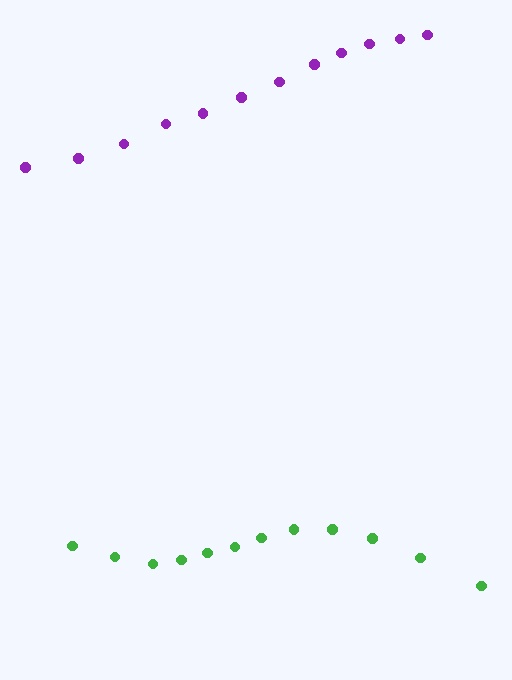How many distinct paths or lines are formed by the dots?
There are 2 distinct paths.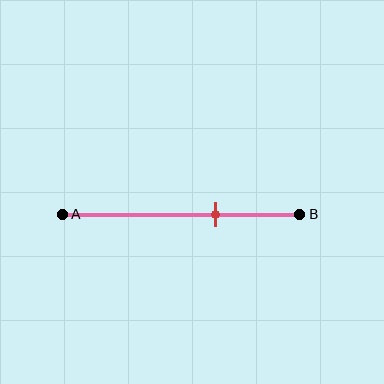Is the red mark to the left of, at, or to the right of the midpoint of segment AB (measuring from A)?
The red mark is to the right of the midpoint of segment AB.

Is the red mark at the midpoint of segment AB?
No, the mark is at about 65% from A, not at the 50% midpoint.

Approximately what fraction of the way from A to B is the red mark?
The red mark is approximately 65% of the way from A to B.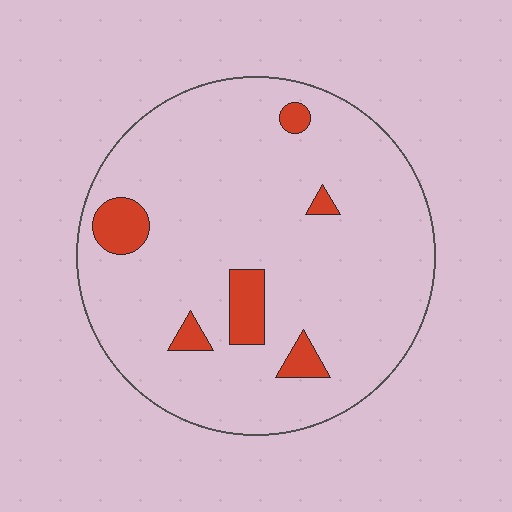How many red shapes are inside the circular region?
6.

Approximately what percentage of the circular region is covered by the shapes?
Approximately 10%.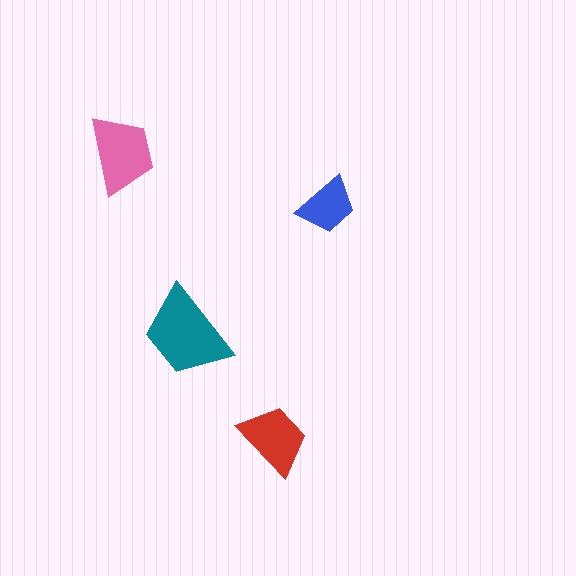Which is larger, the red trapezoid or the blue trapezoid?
The red one.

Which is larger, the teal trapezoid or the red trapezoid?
The teal one.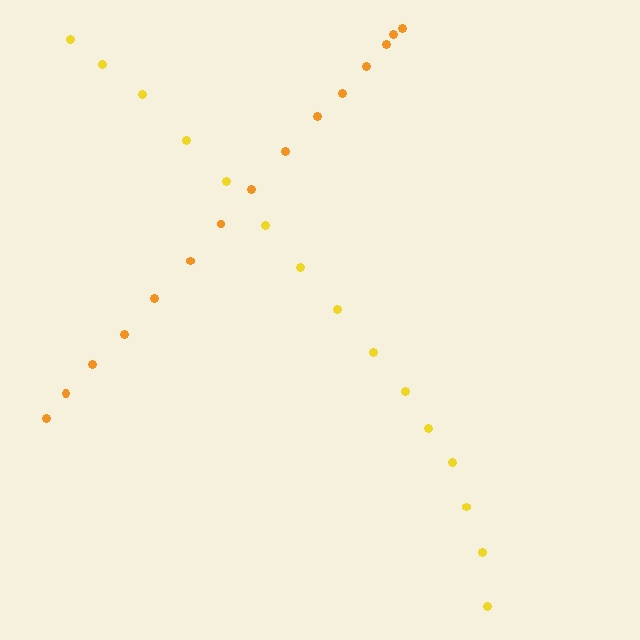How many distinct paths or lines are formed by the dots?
There are 2 distinct paths.